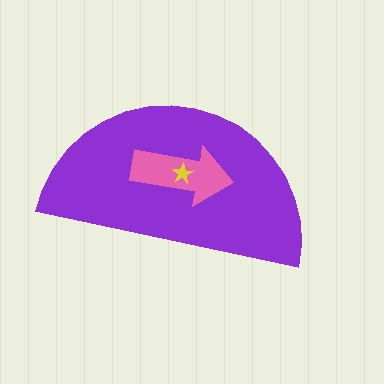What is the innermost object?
The yellow star.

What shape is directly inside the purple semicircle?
The pink arrow.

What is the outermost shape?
The purple semicircle.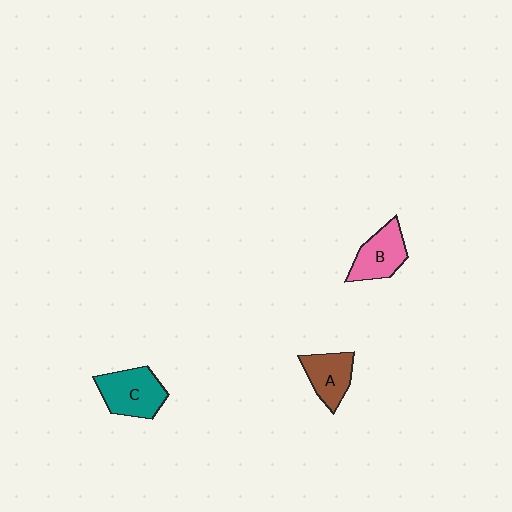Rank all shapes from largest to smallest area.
From largest to smallest: C (teal), B (pink), A (brown).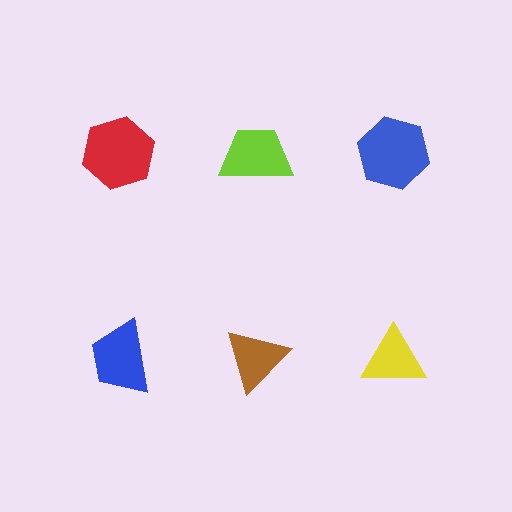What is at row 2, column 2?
A brown triangle.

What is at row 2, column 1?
A blue trapezoid.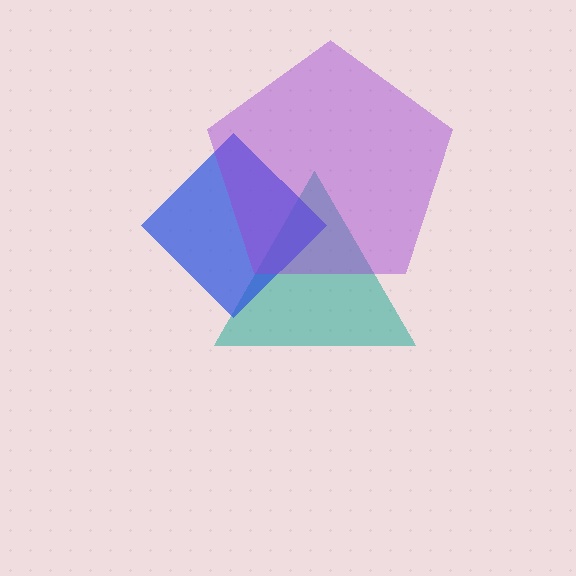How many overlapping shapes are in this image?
There are 3 overlapping shapes in the image.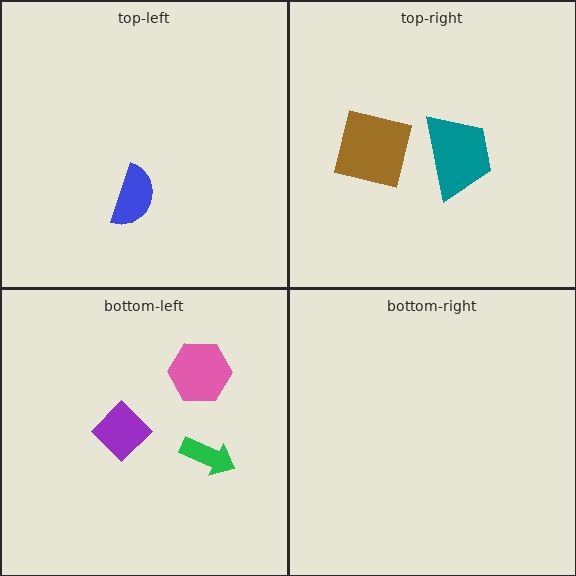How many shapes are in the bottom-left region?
3.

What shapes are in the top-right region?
The teal trapezoid, the brown square.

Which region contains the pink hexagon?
The bottom-left region.